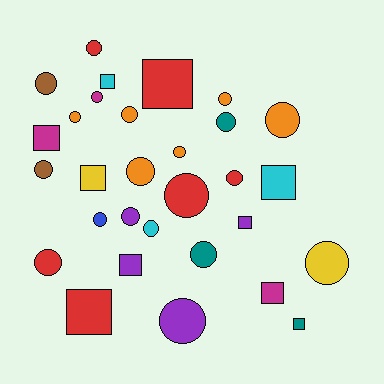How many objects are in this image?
There are 30 objects.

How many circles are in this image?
There are 20 circles.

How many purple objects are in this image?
There are 4 purple objects.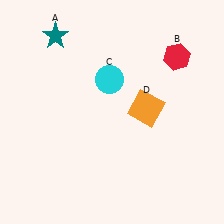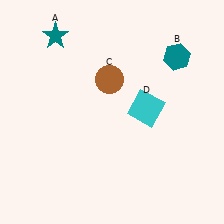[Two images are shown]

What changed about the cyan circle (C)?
In Image 1, C is cyan. In Image 2, it changed to brown.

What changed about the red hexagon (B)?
In Image 1, B is red. In Image 2, it changed to teal.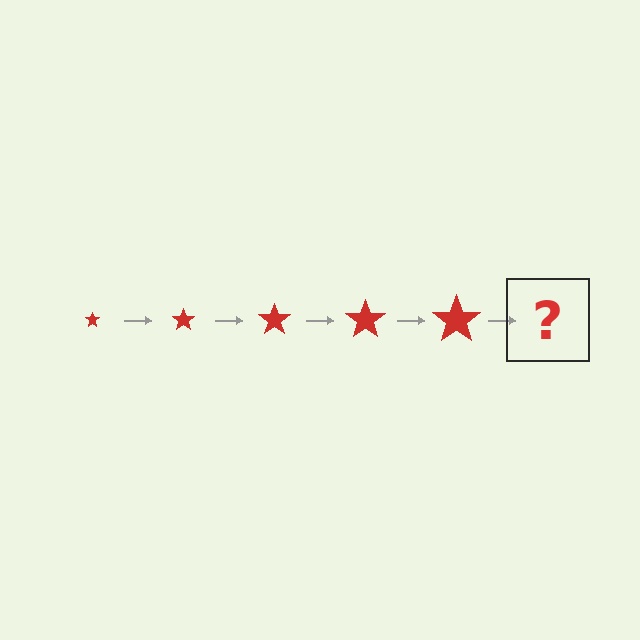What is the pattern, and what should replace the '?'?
The pattern is that the star gets progressively larger each step. The '?' should be a red star, larger than the previous one.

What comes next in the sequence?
The next element should be a red star, larger than the previous one.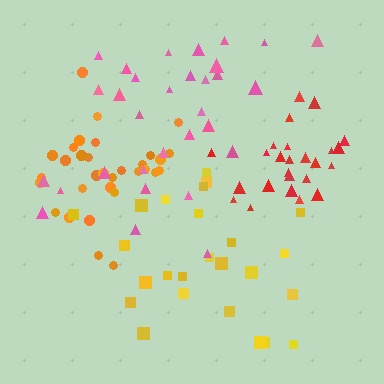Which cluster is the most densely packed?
Red.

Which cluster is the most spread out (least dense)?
Pink.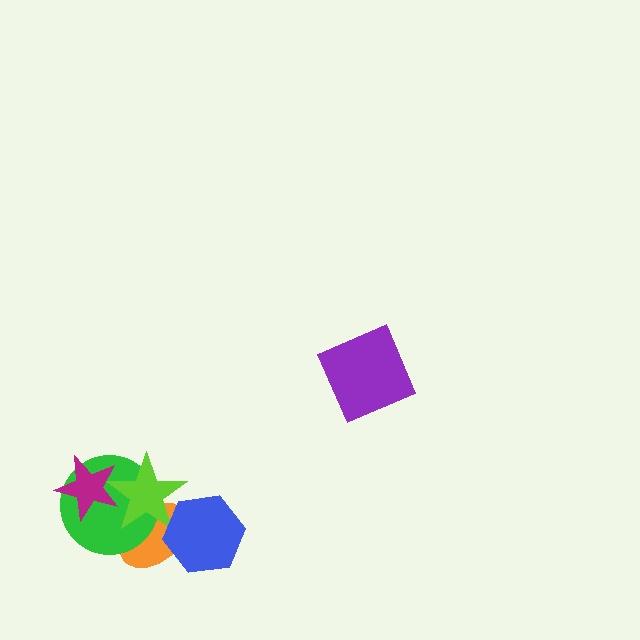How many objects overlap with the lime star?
4 objects overlap with the lime star.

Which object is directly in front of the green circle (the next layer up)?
The magenta star is directly in front of the green circle.